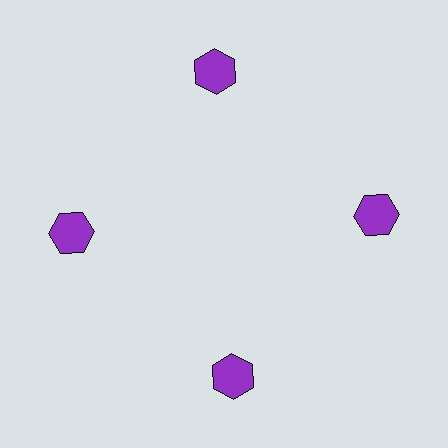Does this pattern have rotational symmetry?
Yes, this pattern has 4-fold rotational symmetry. It looks the same after rotating 90 degrees around the center.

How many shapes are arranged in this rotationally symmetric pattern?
There are 4 shapes, arranged in 4 groups of 1.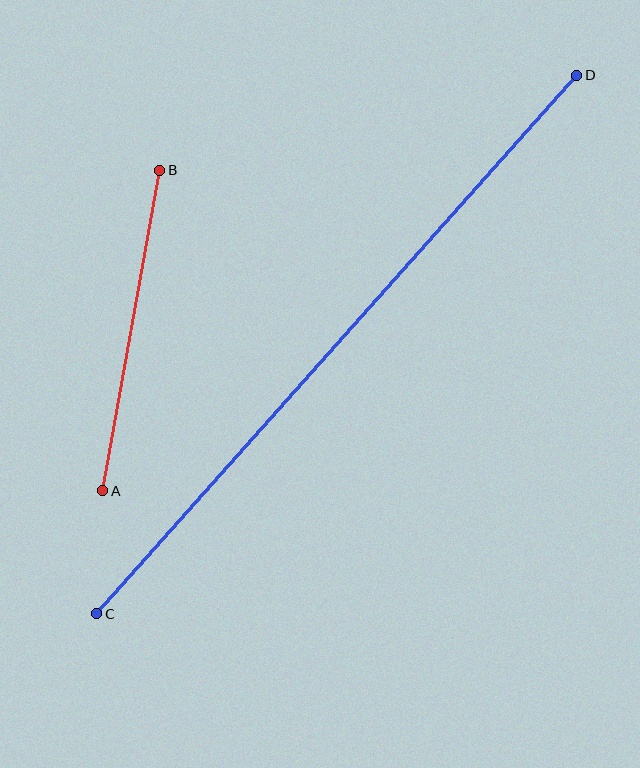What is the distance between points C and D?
The distance is approximately 721 pixels.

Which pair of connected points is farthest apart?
Points C and D are farthest apart.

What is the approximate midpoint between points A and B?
The midpoint is at approximately (131, 330) pixels.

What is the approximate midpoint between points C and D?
The midpoint is at approximately (337, 344) pixels.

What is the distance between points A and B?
The distance is approximately 326 pixels.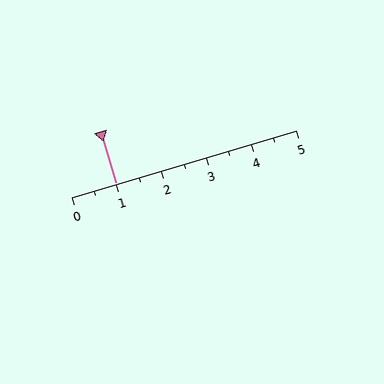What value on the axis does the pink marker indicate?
The marker indicates approximately 1.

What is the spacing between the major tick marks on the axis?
The major ticks are spaced 1 apart.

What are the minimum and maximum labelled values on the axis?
The axis runs from 0 to 5.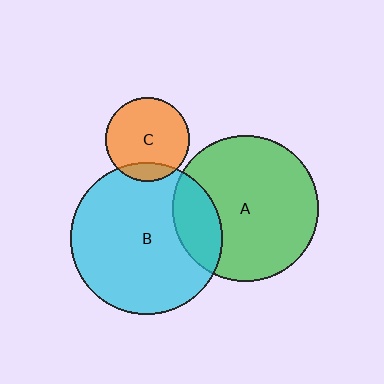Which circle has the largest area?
Circle B (cyan).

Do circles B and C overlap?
Yes.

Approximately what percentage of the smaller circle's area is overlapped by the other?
Approximately 15%.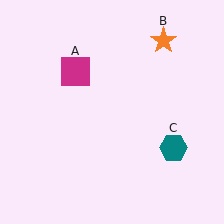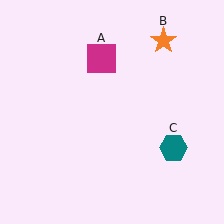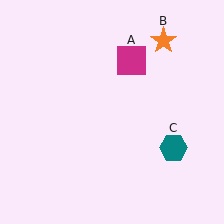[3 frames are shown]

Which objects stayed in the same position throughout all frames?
Orange star (object B) and teal hexagon (object C) remained stationary.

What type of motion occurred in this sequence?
The magenta square (object A) rotated clockwise around the center of the scene.